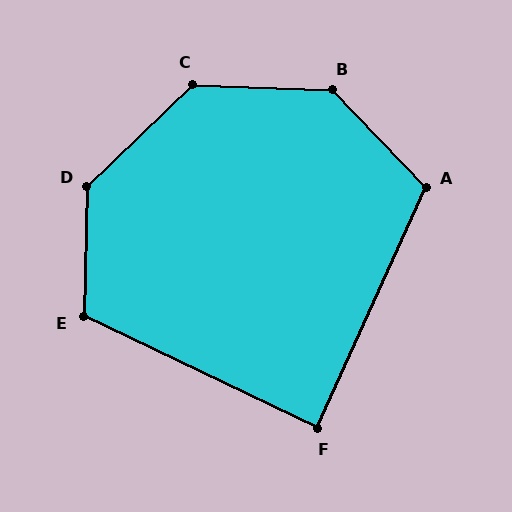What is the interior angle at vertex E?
Approximately 114 degrees (obtuse).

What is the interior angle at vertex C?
Approximately 134 degrees (obtuse).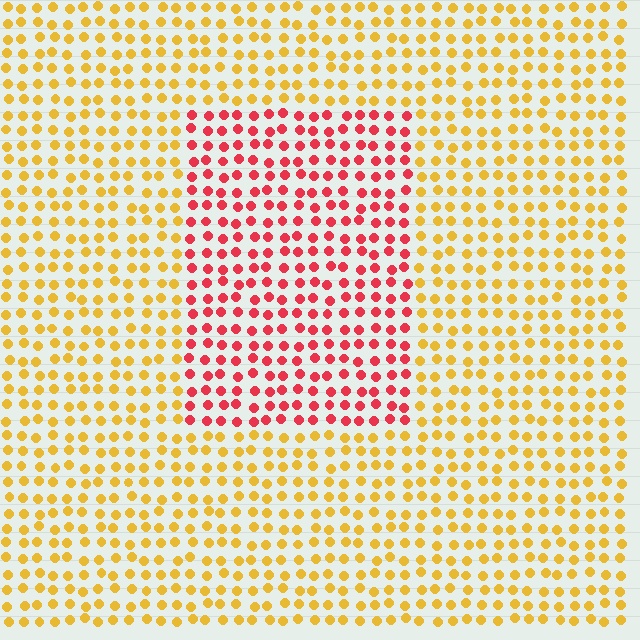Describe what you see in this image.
The image is filled with small yellow elements in a uniform arrangement. A rectangle-shaped region is visible where the elements are tinted to a slightly different hue, forming a subtle color boundary.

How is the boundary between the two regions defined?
The boundary is defined purely by a slight shift in hue (about 53 degrees). Spacing, size, and orientation are identical on both sides.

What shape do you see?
I see a rectangle.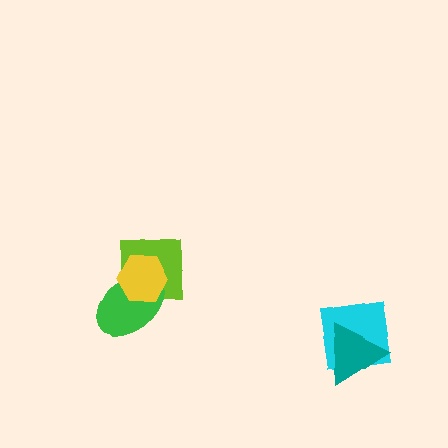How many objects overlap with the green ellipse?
2 objects overlap with the green ellipse.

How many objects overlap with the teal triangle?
1 object overlaps with the teal triangle.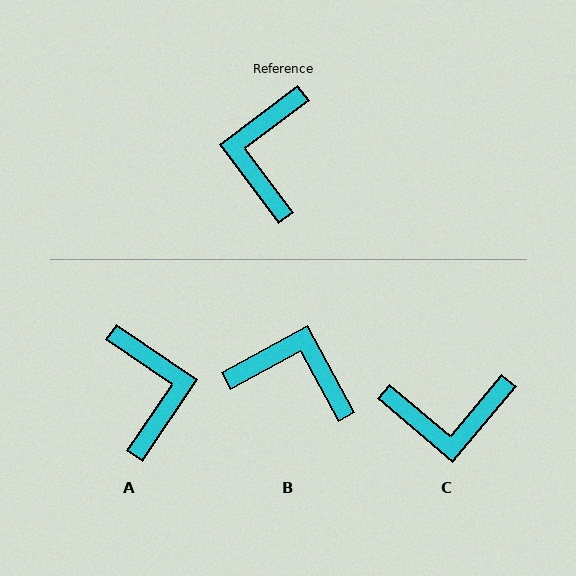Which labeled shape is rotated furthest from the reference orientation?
A, about 161 degrees away.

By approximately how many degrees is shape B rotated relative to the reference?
Approximately 98 degrees clockwise.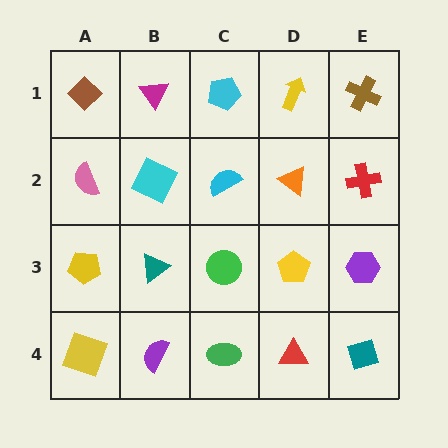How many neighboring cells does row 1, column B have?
3.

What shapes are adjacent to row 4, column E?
A purple hexagon (row 3, column E), a red triangle (row 4, column D).